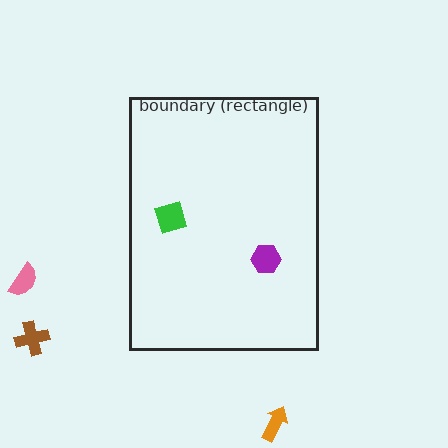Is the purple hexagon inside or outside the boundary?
Inside.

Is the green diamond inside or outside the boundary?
Inside.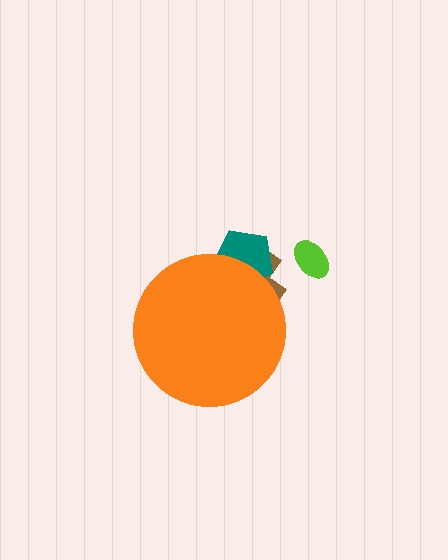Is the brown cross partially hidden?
Yes, the brown cross is partially hidden behind the orange circle.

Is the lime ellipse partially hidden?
No, the lime ellipse is fully visible.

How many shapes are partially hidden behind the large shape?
2 shapes are partially hidden.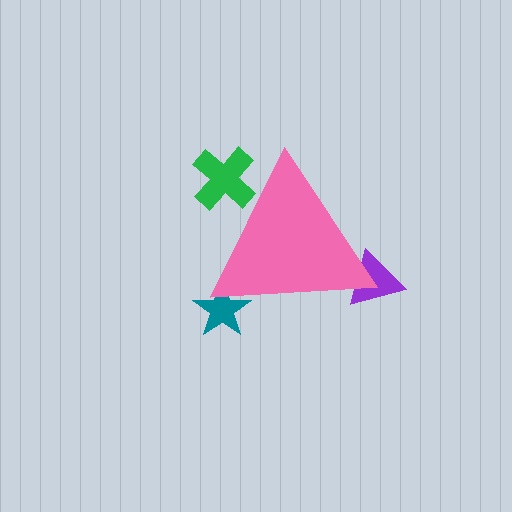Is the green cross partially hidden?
Yes, the green cross is partially hidden behind the pink triangle.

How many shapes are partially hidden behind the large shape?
3 shapes are partially hidden.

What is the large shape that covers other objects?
A pink triangle.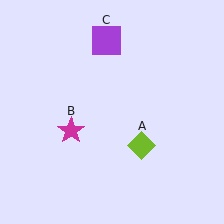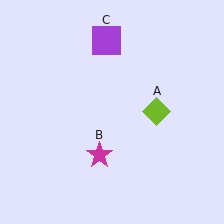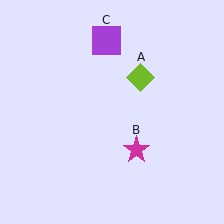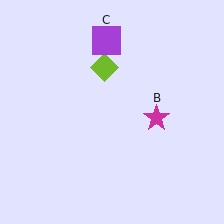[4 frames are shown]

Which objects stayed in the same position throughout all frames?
Purple square (object C) remained stationary.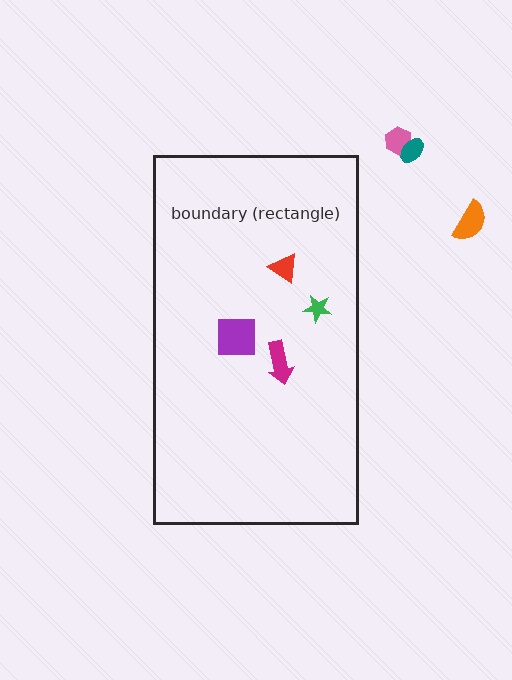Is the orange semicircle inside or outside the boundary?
Outside.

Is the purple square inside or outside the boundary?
Inside.